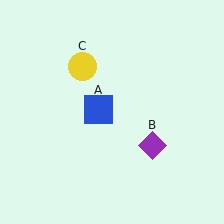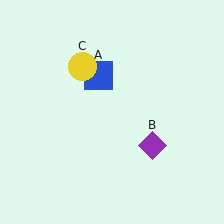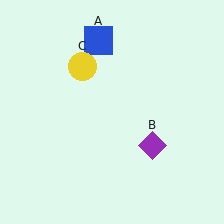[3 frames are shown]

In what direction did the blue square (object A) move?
The blue square (object A) moved up.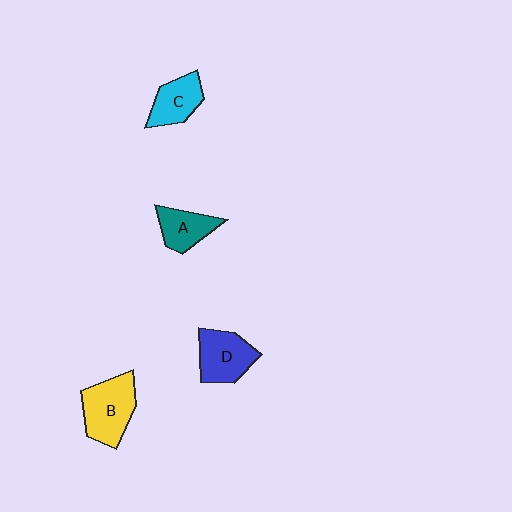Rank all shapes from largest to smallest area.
From largest to smallest: B (yellow), D (blue), C (cyan), A (teal).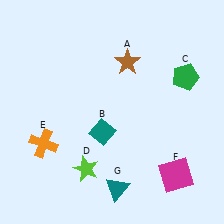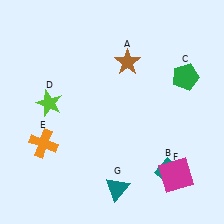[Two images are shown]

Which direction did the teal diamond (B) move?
The teal diamond (B) moved right.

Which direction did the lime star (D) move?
The lime star (D) moved up.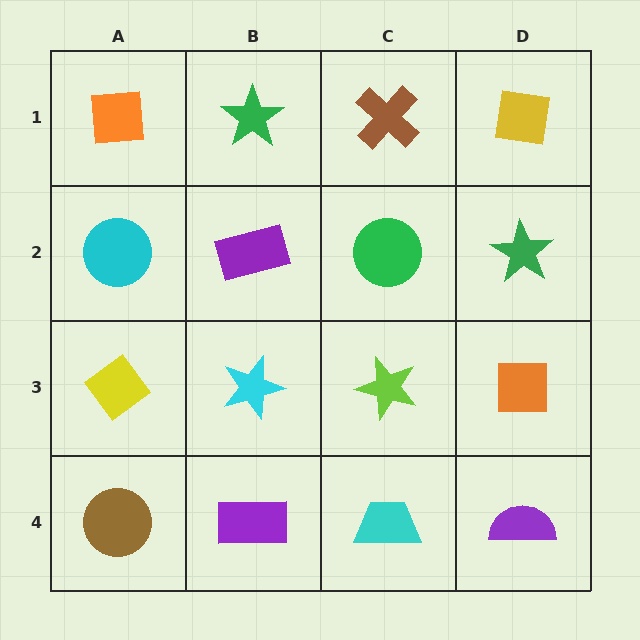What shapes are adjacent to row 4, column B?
A cyan star (row 3, column B), a brown circle (row 4, column A), a cyan trapezoid (row 4, column C).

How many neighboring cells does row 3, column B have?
4.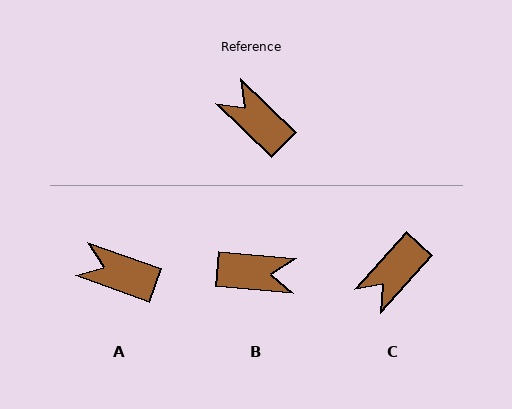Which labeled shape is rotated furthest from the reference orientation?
B, about 141 degrees away.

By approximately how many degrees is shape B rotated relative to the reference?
Approximately 141 degrees clockwise.